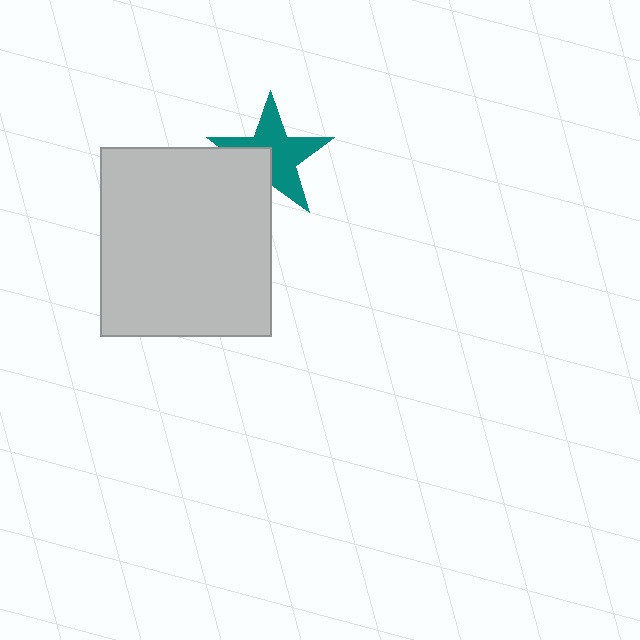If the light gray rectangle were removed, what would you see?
You would see the complete teal star.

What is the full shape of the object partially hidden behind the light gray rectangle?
The partially hidden object is a teal star.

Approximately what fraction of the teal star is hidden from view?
Roughly 33% of the teal star is hidden behind the light gray rectangle.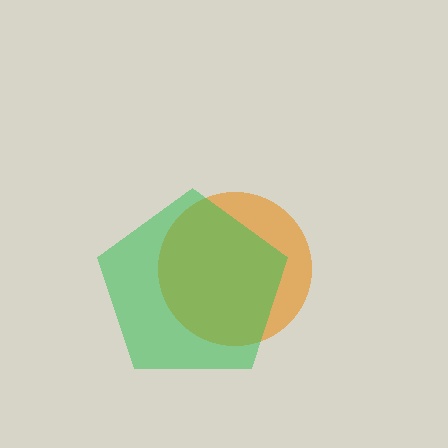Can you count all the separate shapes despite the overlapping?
Yes, there are 2 separate shapes.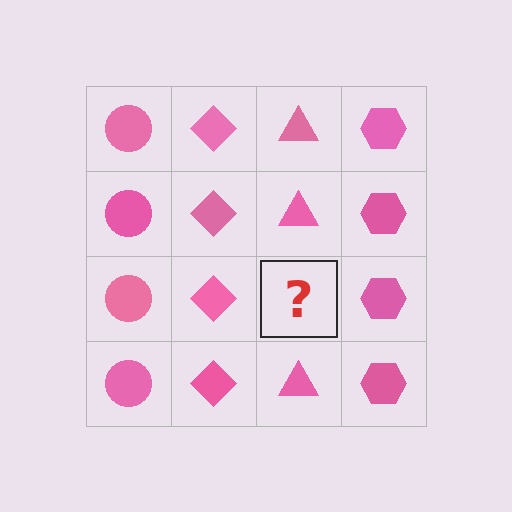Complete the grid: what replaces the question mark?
The question mark should be replaced with a pink triangle.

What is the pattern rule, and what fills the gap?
The rule is that each column has a consistent shape. The gap should be filled with a pink triangle.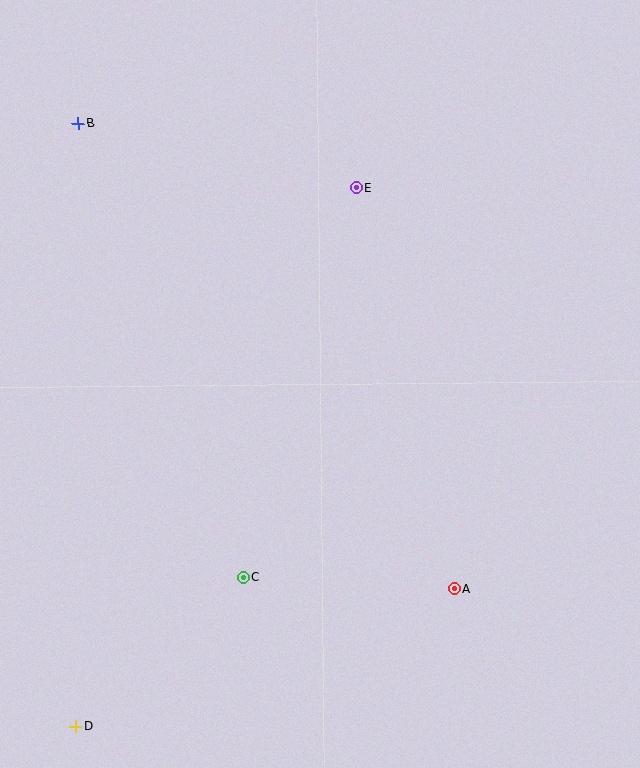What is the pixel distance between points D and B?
The distance between D and B is 603 pixels.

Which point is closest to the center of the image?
Point E at (356, 188) is closest to the center.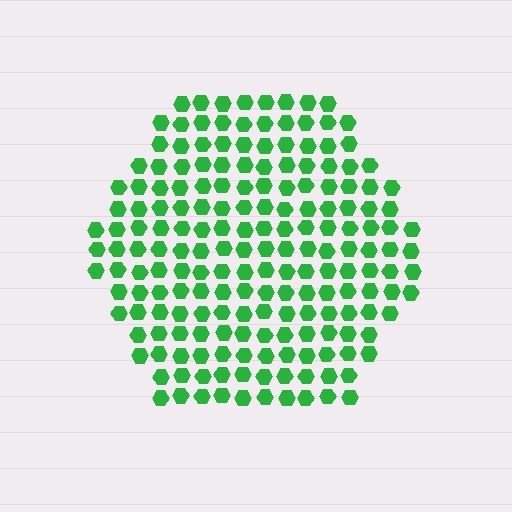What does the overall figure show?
The overall figure shows a hexagon.